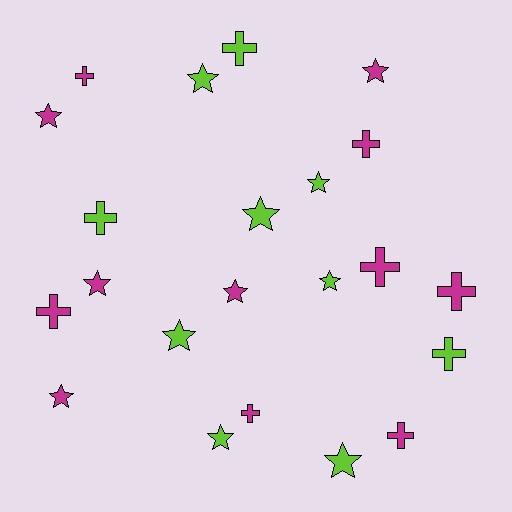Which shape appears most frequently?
Star, with 12 objects.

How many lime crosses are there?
There are 3 lime crosses.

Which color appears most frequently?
Magenta, with 12 objects.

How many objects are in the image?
There are 22 objects.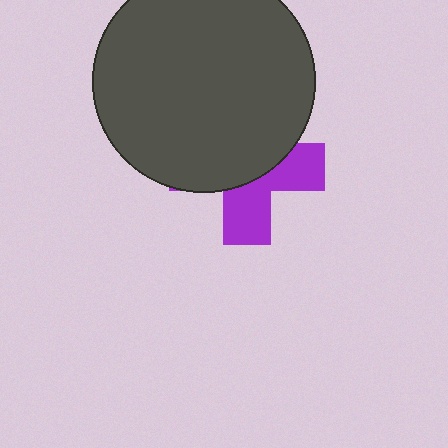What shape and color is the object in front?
The object in front is a dark gray circle.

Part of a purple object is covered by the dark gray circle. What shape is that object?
It is a cross.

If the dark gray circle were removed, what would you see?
You would see the complete purple cross.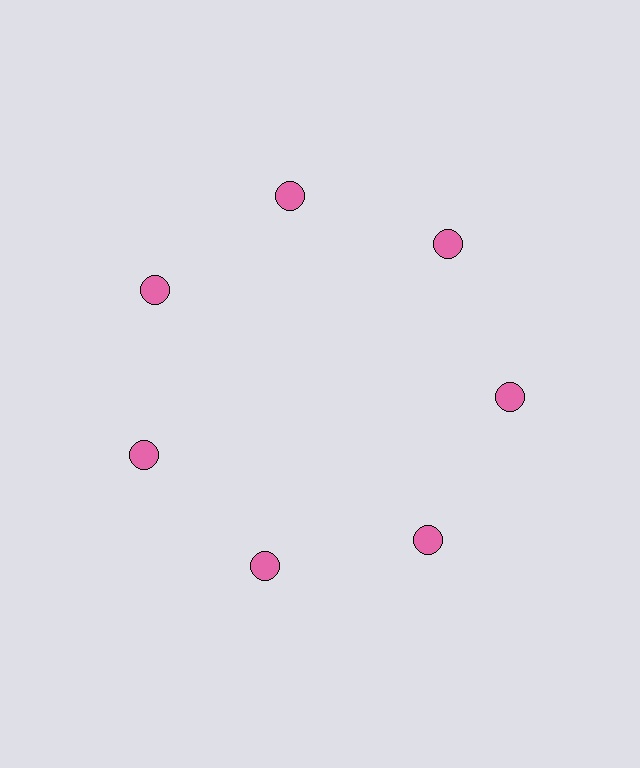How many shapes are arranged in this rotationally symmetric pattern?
There are 7 shapes, arranged in 7 groups of 1.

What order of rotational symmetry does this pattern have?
This pattern has 7-fold rotational symmetry.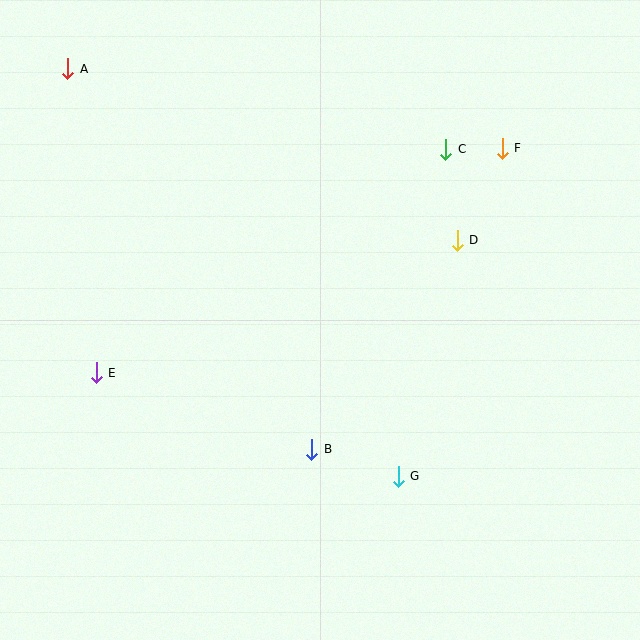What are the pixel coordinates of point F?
Point F is at (502, 148).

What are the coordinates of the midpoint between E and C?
The midpoint between E and C is at (271, 261).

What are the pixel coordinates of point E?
Point E is at (96, 373).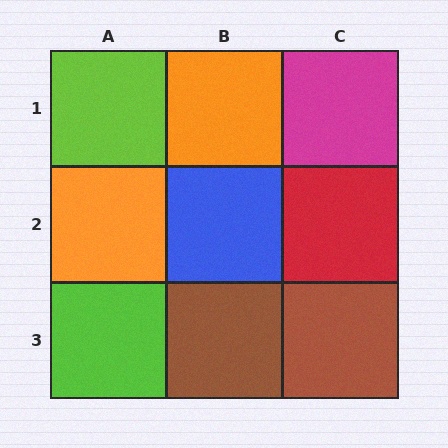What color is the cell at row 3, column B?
Brown.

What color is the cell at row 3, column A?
Lime.